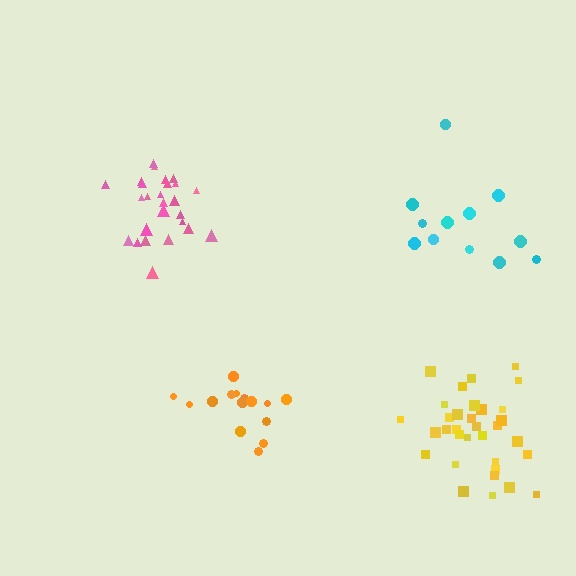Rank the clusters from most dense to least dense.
pink, yellow, orange, cyan.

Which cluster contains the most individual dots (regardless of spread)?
Yellow (33).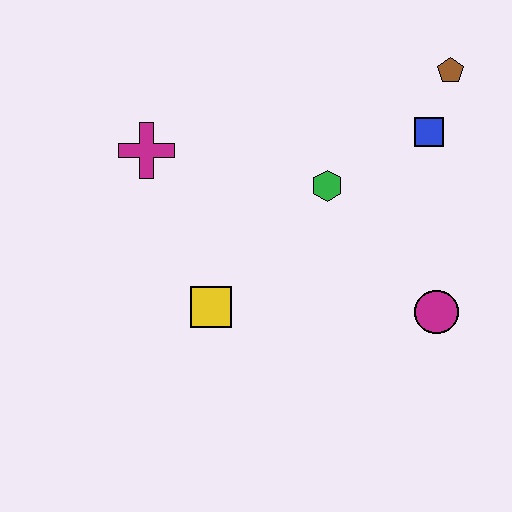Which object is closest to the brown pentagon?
The blue square is closest to the brown pentagon.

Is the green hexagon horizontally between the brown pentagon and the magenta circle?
No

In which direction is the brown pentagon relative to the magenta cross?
The brown pentagon is to the right of the magenta cross.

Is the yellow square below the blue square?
Yes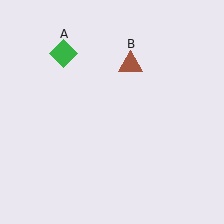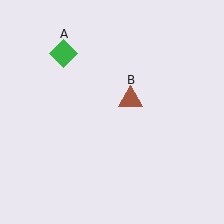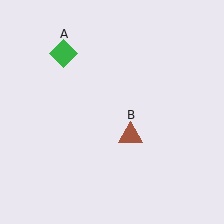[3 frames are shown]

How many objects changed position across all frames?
1 object changed position: brown triangle (object B).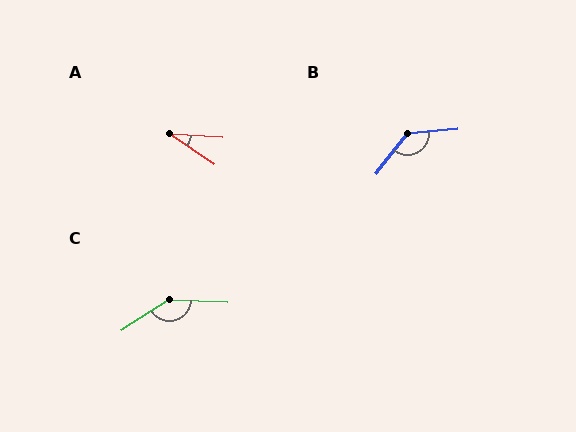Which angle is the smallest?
A, at approximately 30 degrees.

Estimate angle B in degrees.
Approximately 132 degrees.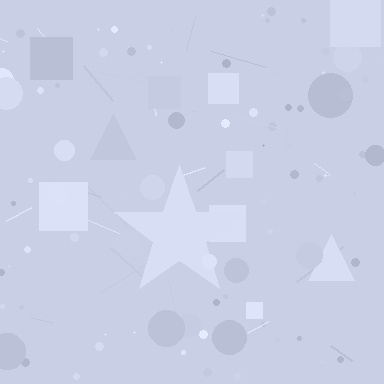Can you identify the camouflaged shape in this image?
The camouflaged shape is a star.